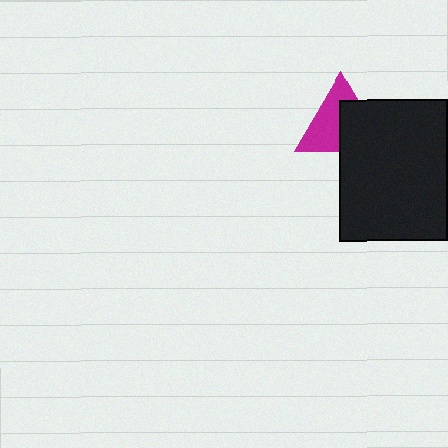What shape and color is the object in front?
The object in front is a black rectangle.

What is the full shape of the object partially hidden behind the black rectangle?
The partially hidden object is a magenta triangle.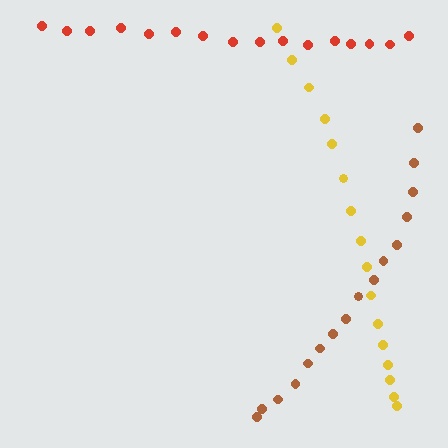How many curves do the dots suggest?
There are 3 distinct paths.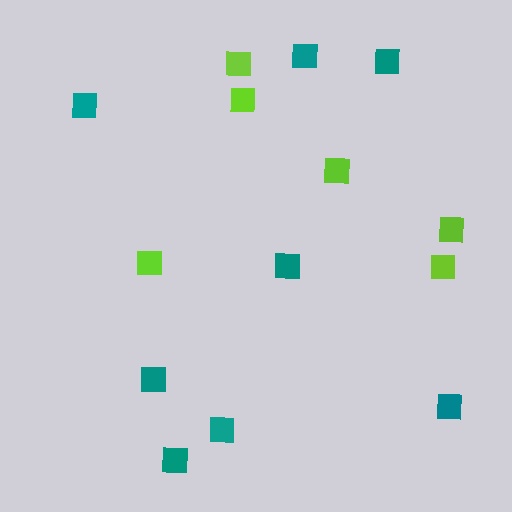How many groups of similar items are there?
There are 2 groups: one group of teal squares (8) and one group of lime squares (6).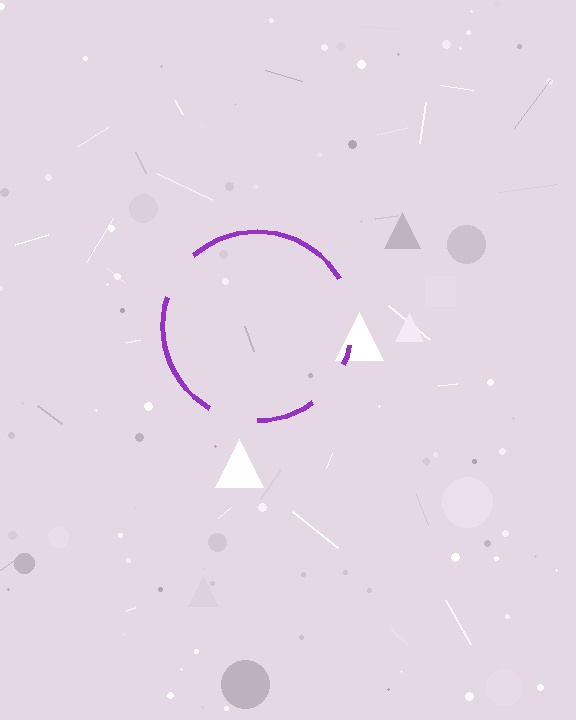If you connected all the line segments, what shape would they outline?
They would outline a circle.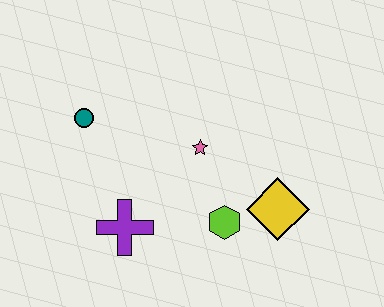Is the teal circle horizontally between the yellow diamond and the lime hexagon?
No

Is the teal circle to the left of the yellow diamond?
Yes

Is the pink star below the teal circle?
Yes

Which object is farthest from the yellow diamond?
The teal circle is farthest from the yellow diamond.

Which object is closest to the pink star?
The lime hexagon is closest to the pink star.